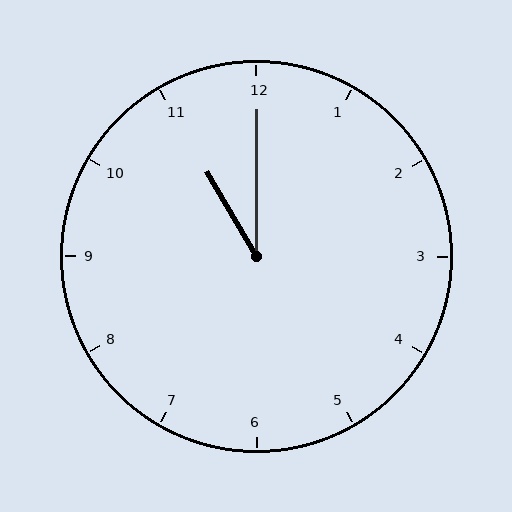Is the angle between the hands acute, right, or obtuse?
It is acute.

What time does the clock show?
11:00.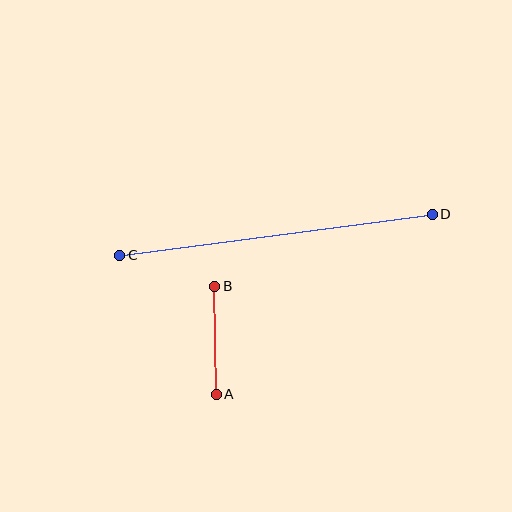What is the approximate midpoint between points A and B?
The midpoint is at approximately (216, 340) pixels.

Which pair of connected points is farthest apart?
Points C and D are farthest apart.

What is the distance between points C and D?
The distance is approximately 315 pixels.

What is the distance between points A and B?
The distance is approximately 108 pixels.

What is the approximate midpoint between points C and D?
The midpoint is at approximately (276, 235) pixels.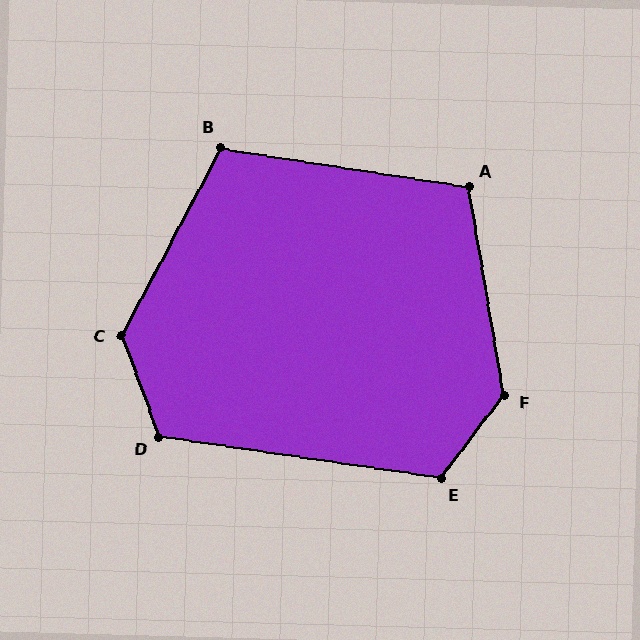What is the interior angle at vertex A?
Approximately 109 degrees (obtuse).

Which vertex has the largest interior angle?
F, at approximately 133 degrees.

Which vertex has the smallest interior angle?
B, at approximately 109 degrees.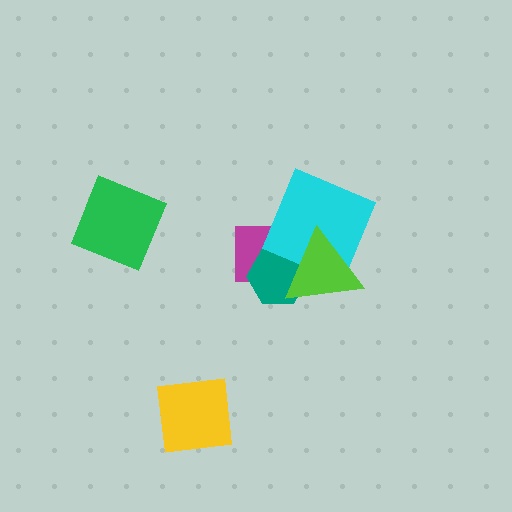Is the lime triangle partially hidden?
No, no other shape covers it.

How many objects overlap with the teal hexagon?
3 objects overlap with the teal hexagon.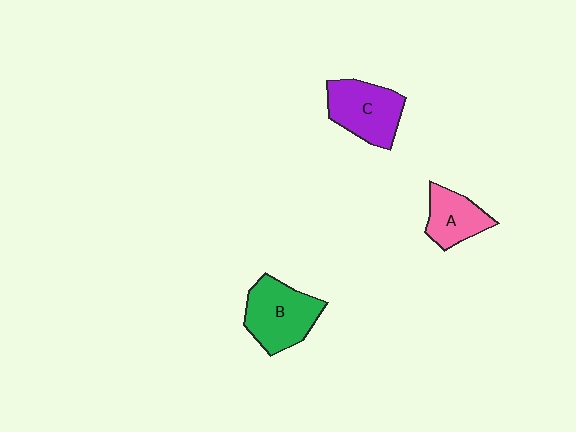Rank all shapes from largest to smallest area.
From largest to smallest: B (green), C (purple), A (pink).